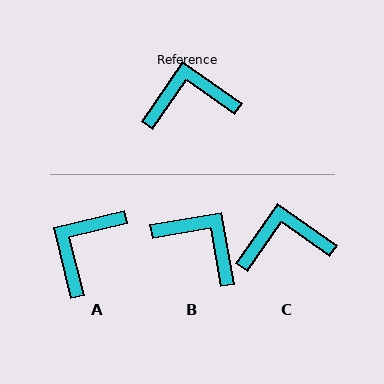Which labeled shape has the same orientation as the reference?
C.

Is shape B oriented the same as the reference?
No, it is off by about 45 degrees.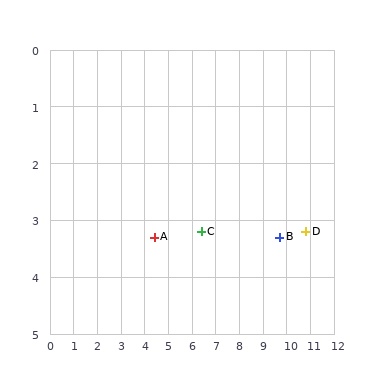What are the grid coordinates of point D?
Point D is at approximately (10.8, 3.2).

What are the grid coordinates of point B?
Point B is at approximately (9.7, 3.3).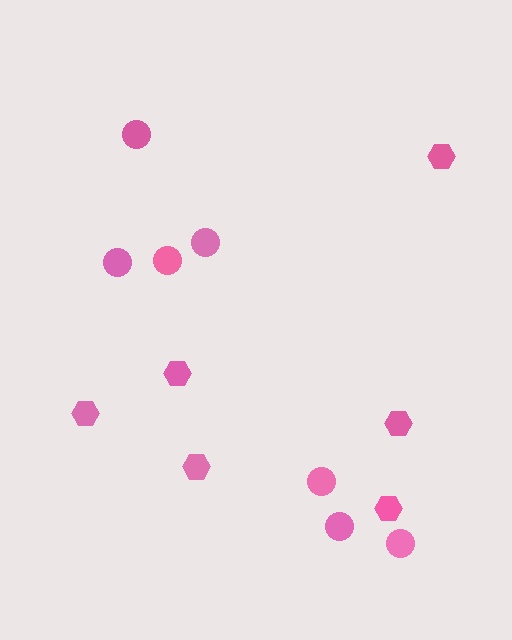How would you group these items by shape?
There are 2 groups: one group of hexagons (6) and one group of circles (7).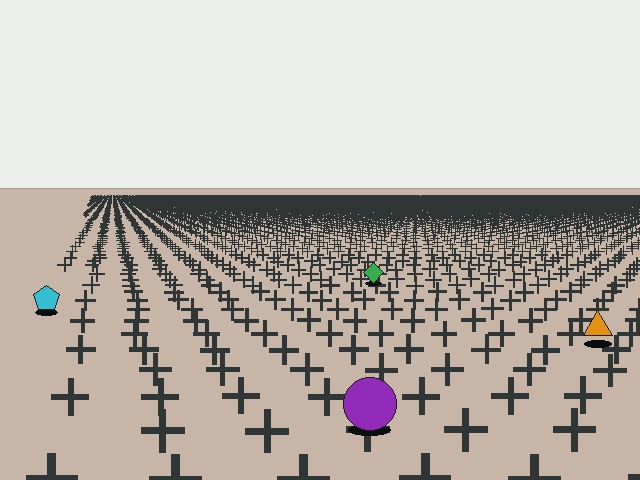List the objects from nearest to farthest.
From nearest to farthest: the purple circle, the orange triangle, the cyan pentagon, the green diamond.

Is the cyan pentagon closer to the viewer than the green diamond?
Yes. The cyan pentagon is closer — you can tell from the texture gradient: the ground texture is coarser near it.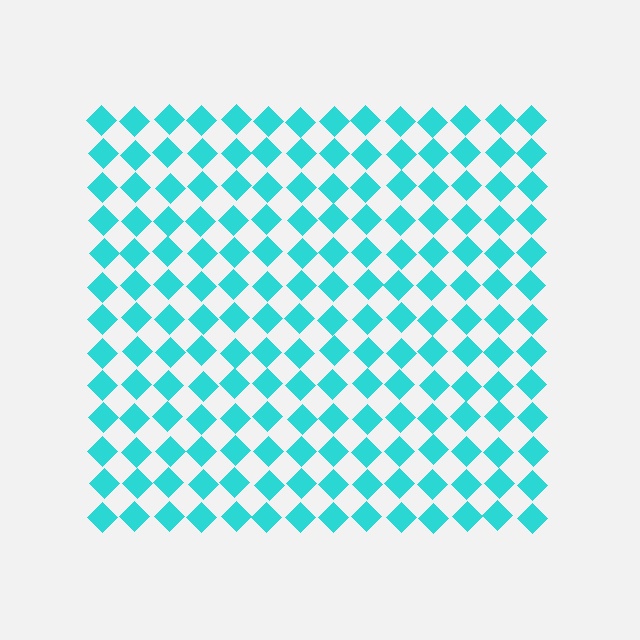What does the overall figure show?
The overall figure shows a square.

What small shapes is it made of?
It is made of small diamonds.